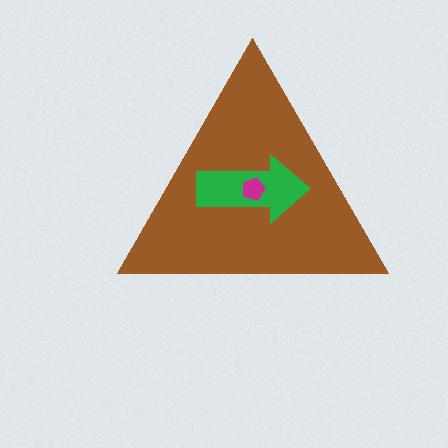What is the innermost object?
The magenta pentagon.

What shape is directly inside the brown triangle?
The green arrow.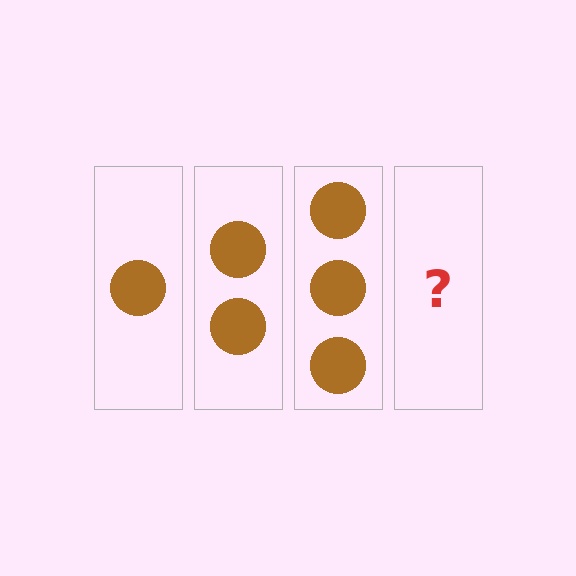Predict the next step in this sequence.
The next step is 4 circles.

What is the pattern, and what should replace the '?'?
The pattern is that each step adds one more circle. The '?' should be 4 circles.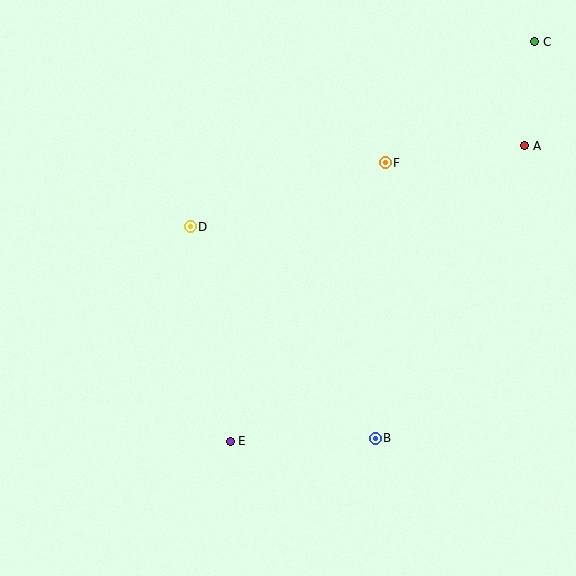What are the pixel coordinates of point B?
Point B is at (375, 438).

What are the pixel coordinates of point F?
Point F is at (385, 163).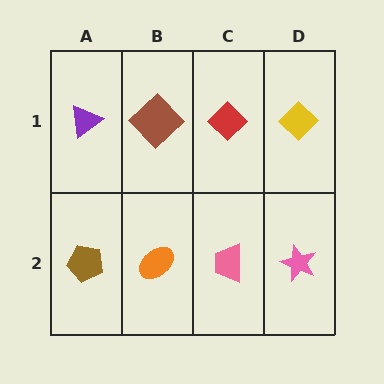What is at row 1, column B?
A brown diamond.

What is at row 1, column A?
A purple triangle.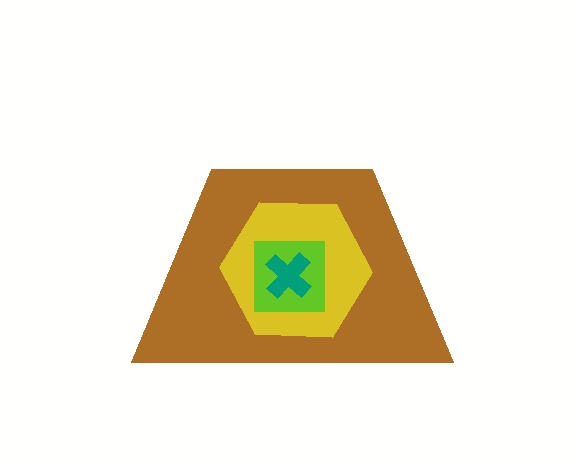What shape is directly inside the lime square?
The teal cross.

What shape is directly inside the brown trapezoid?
The yellow hexagon.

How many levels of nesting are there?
4.